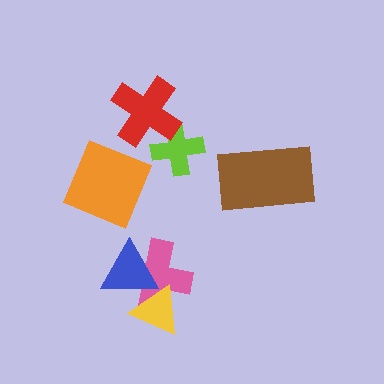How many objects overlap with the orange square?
0 objects overlap with the orange square.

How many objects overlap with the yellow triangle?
2 objects overlap with the yellow triangle.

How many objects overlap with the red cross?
1 object overlaps with the red cross.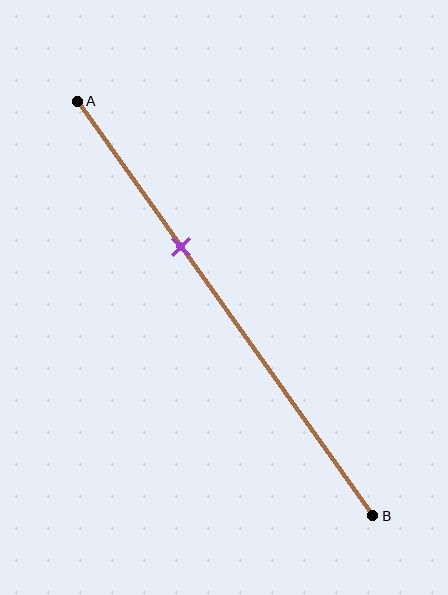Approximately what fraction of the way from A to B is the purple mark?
The purple mark is approximately 35% of the way from A to B.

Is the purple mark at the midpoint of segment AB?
No, the mark is at about 35% from A, not at the 50% midpoint.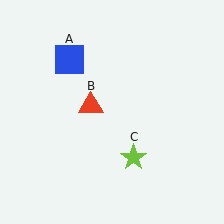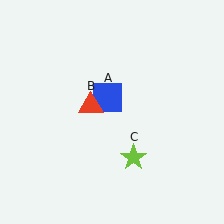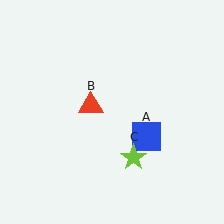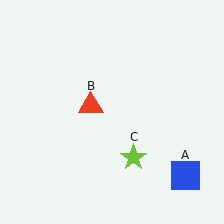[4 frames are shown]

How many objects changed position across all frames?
1 object changed position: blue square (object A).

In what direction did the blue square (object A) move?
The blue square (object A) moved down and to the right.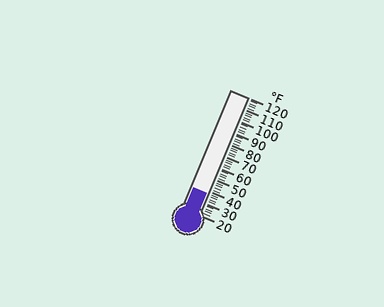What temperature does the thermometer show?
The thermometer shows approximately 38°F.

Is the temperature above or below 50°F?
The temperature is below 50°F.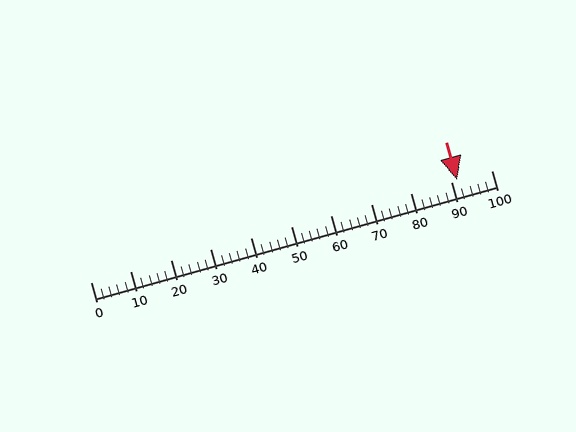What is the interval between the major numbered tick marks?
The major tick marks are spaced 10 units apart.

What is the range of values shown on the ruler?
The ruler shows values from 0 to 100.